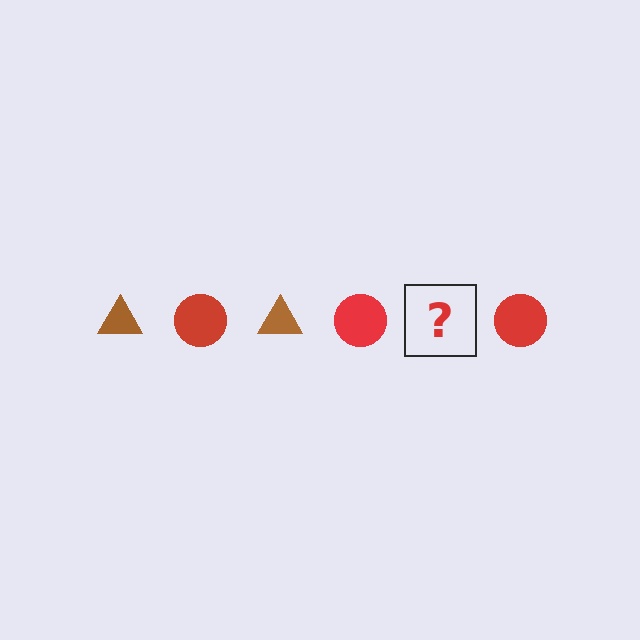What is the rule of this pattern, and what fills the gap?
The rule is that the pattern alternates between brown triangle and red circle. The gap should be filled with a brown triangle.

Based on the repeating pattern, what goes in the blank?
The blank should be a brown triangle.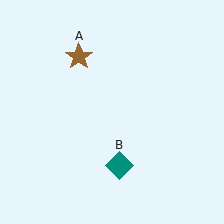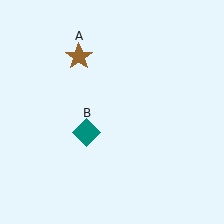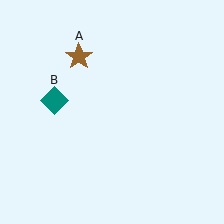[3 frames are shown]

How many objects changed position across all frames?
1 object changed position: teal diamond (object B).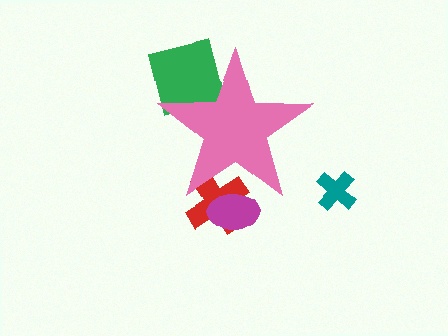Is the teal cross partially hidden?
No, the teal cross is fully visible.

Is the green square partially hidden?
Yes, the green square is partially hidden behind the pink star.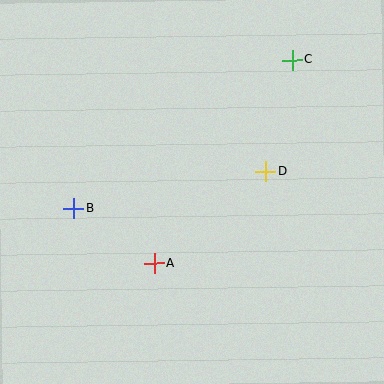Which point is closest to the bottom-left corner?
Point B is closest to the bottom-left corner.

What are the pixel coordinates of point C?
Point C is at (292, 60).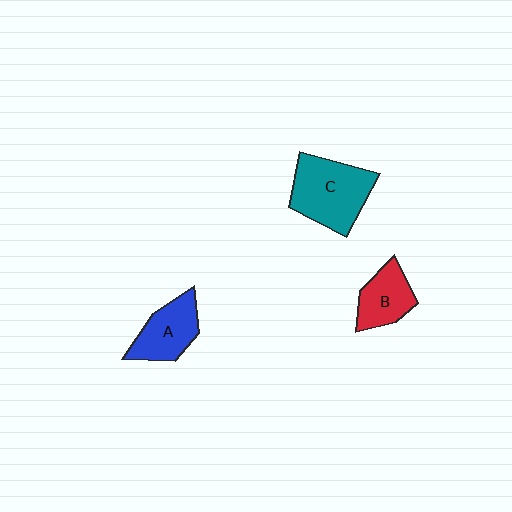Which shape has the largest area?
Shape C (teal).